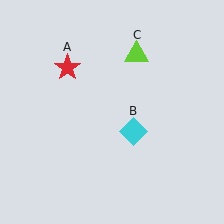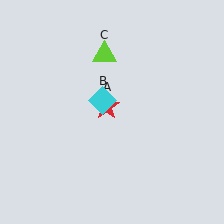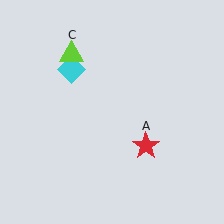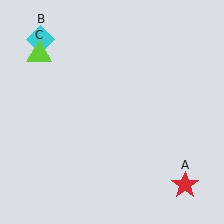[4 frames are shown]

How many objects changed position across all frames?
3 objects changed position: red star (object A), cyan diamond (object B), lime triangle (object C).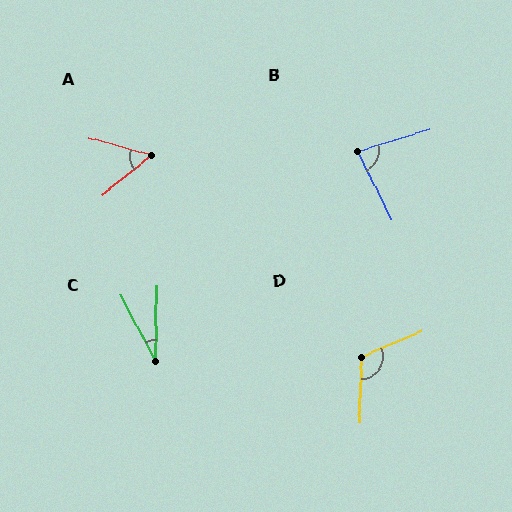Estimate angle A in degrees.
Approximately 55 degrees.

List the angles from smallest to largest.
C (29°), A (55°), B (80°), D (115°).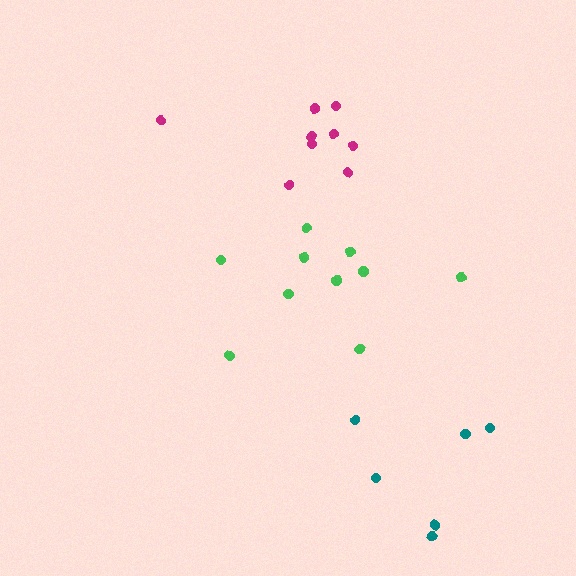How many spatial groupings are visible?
There are 3 spatial groupings.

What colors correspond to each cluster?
The clusters are colored: teal, green, magenta.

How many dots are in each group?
Group 1: 6 dots, Group 2: 10 dots, Group 3: 9 dots (25 total).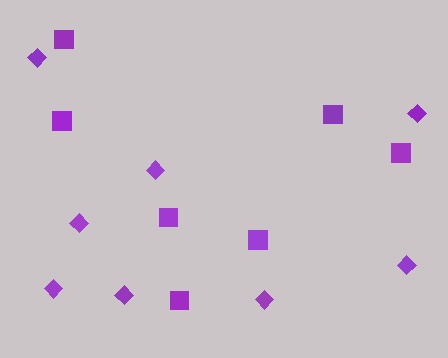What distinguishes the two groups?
There are 2 groups: one group of squares (7) and one group of diamonds (8).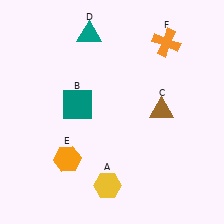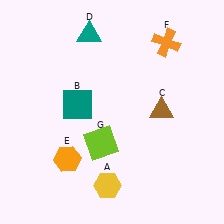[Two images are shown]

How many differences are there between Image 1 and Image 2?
There is 1 difference between the two images.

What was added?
A lime square (G) was added in Image 2.